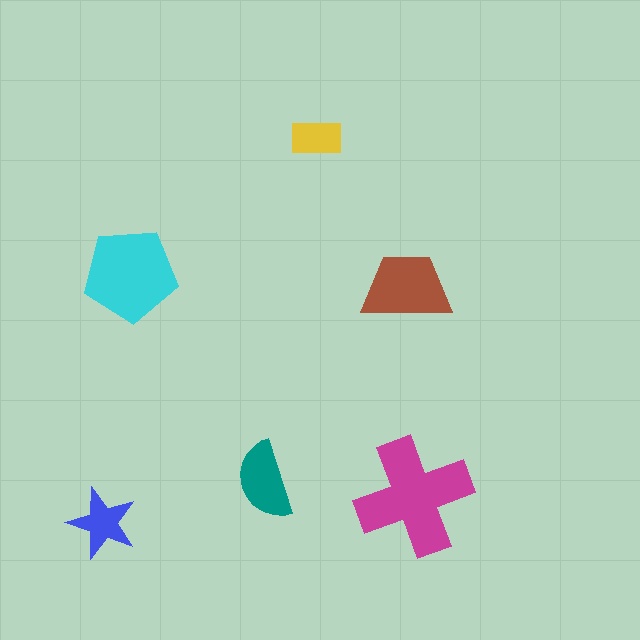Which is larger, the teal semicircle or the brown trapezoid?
The brown trapezoid.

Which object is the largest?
The magenta cross.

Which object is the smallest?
The yellow rectangle.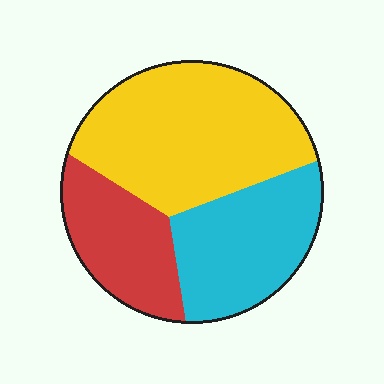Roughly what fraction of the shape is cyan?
Cyan covers roughly 30% of the shape.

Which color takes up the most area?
Yellow, at roughly 45%.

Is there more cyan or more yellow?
Yellow.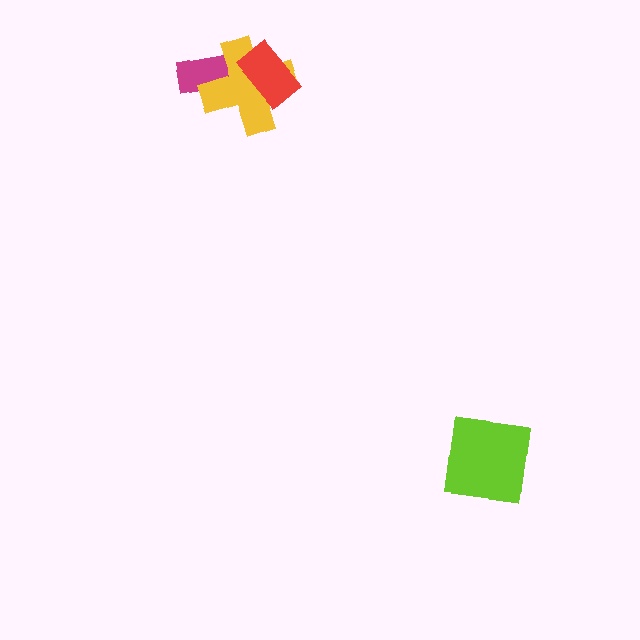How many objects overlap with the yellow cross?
2 objects overlap with the yellow cross.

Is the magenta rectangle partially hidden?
Yes, it is partially covered by another shape.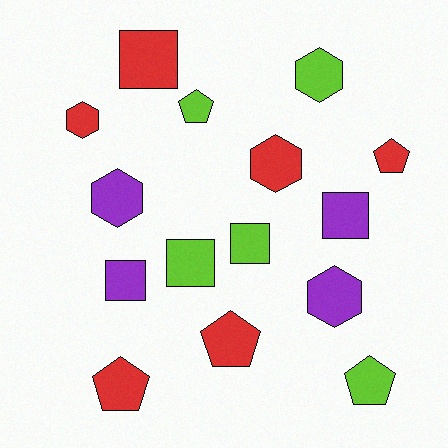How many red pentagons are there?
There are 3 red pentagons.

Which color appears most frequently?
Red, with 6 objects.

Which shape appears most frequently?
Hexagon, with 5 objects.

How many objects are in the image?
There are 15 objects.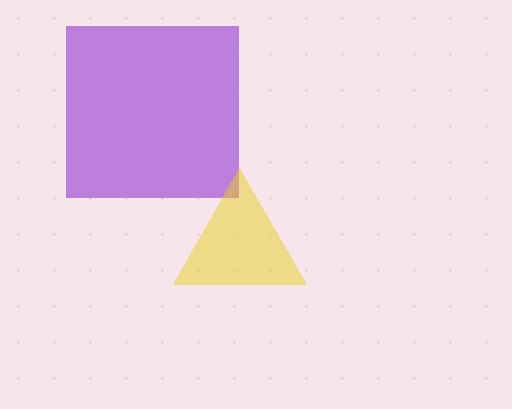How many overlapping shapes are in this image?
There are 2 overlapping shapes in the image.